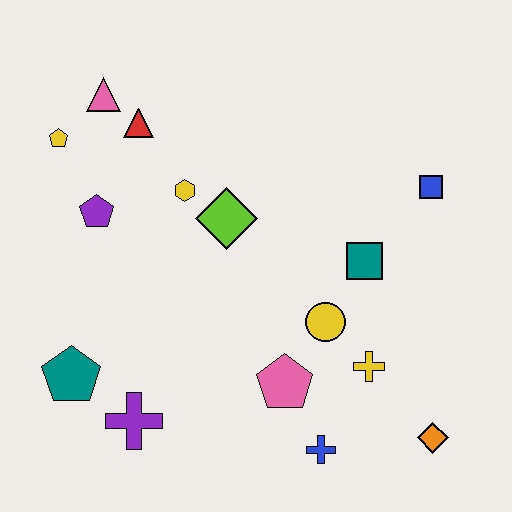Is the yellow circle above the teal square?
No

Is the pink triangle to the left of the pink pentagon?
Yes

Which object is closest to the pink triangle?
The red triangle is closest to the pink triangle.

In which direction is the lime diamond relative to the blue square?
The lime diamond is to the left of the blue square.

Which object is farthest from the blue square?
The teal pentagon is farthest from the blue square.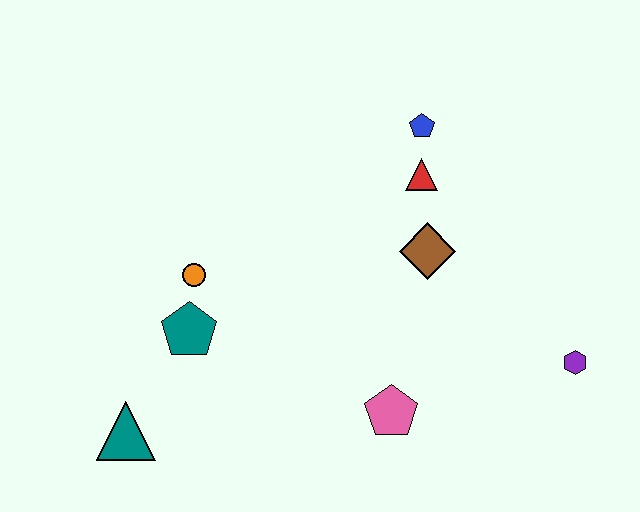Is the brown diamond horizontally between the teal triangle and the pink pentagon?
No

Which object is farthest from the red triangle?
The teal triangle is farthest from the red triangle.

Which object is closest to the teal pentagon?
The orange circle is closest to the teal pentagon.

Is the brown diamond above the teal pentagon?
Yes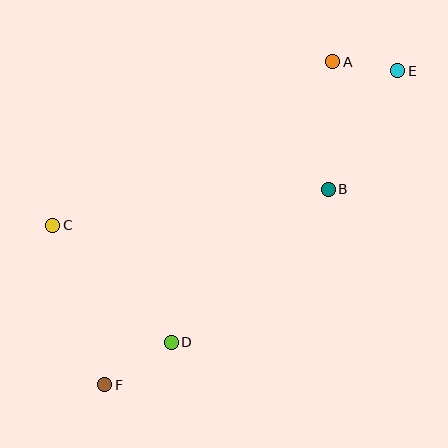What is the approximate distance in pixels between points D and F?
The distance between D and F is approximately 79 pixels.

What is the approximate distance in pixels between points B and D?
The distance between B and D is approximately 219 pixels.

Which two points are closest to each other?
Points A and E are closest to each other.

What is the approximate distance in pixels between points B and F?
The distance between B and F is approximately 297 pixels.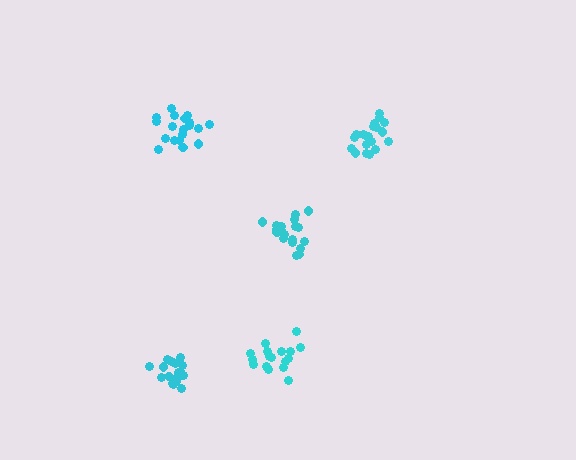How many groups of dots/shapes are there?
There are 5 groups.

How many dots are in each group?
Group 1: 19 dots, Group 2: 17 dots, Group 3: 21 dots, Group 4: 19 dots, Group 5: 18 dots (94 total).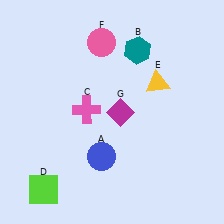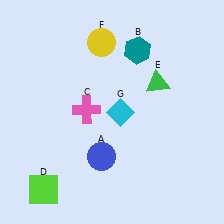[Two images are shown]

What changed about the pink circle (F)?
In Image 1, F is pink. In Image 2, it changed to yellow.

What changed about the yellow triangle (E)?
In Image 1, E is yellow. In Image 2, it changed to green.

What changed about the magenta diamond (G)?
In Image 1, G is magenta. In Image 2, it changed to cyan.